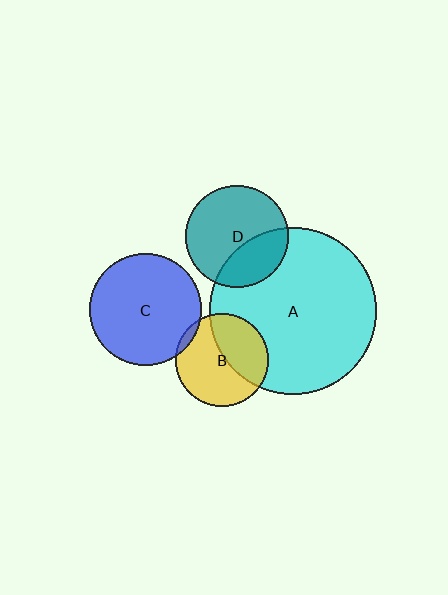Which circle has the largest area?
Circle A (cyan).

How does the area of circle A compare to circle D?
Approximately 2.6 times.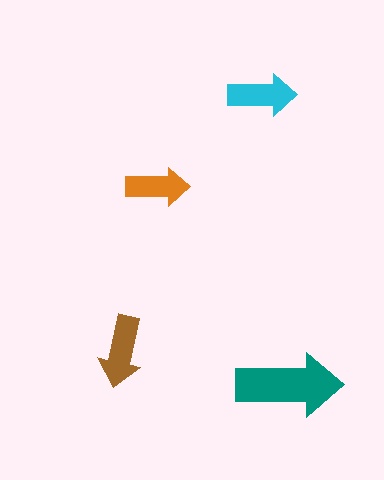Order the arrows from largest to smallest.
the teal one, the brown one, the cyan one, the orange one.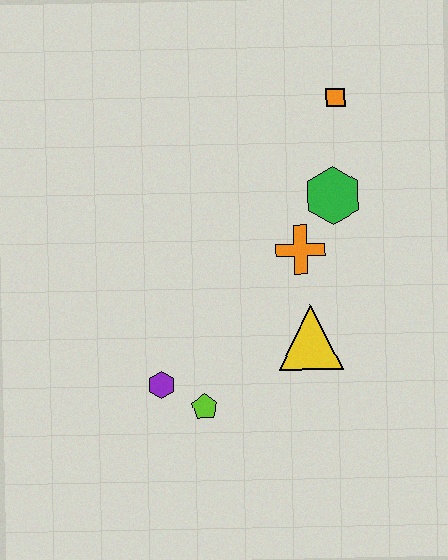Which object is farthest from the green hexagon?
The purple hexagon is farthest from the green hexagon.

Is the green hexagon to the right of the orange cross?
Yes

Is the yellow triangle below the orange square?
Yes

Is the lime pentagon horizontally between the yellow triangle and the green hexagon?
No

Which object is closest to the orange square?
The green hexagon is closest to the orange square.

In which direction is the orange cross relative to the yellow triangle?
The orange cross is above the yellow triangle.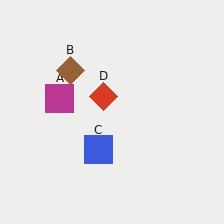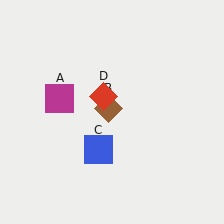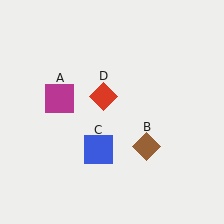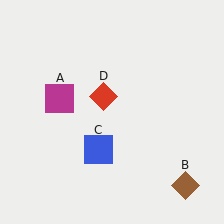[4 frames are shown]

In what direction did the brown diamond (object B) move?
The brown diamond (object B) moved down and to the right.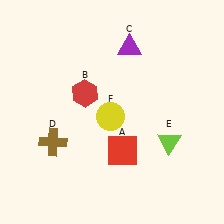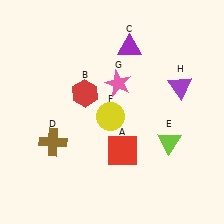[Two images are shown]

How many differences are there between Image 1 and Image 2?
There are 2 differences between the two images.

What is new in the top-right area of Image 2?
A purple triangle (H) was added in the top-right area of Image 2.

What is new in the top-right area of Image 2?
A pink star (G) was added in the top-right area of Image 2.